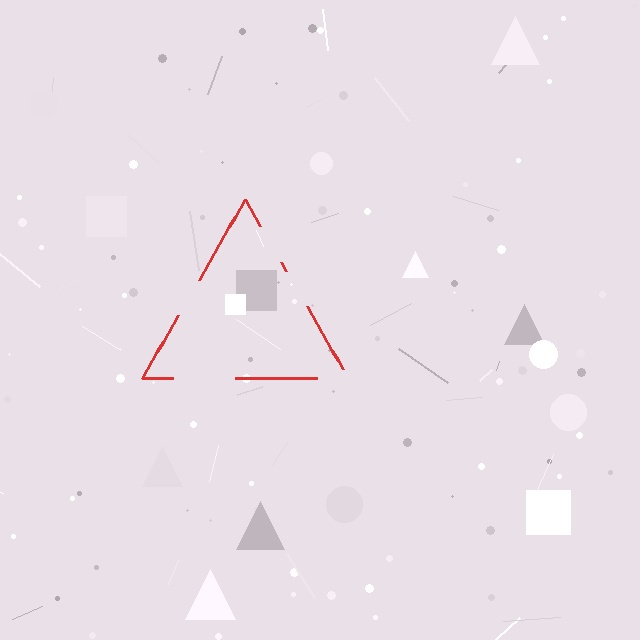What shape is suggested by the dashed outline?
The dashed outline suggests a triangle.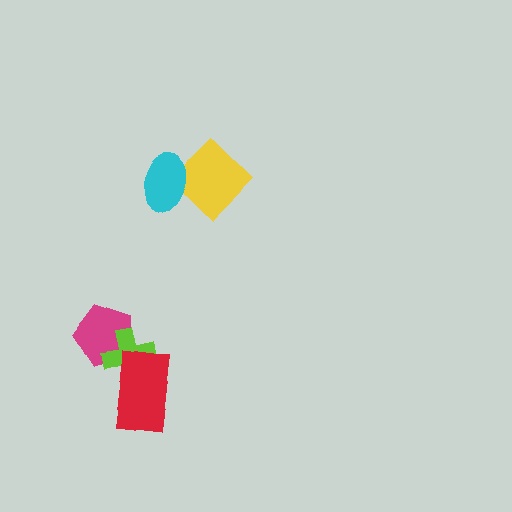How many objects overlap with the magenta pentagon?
1 object overlaps with the magenta pentagon.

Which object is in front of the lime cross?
The red rectangle is in front of the lime cross.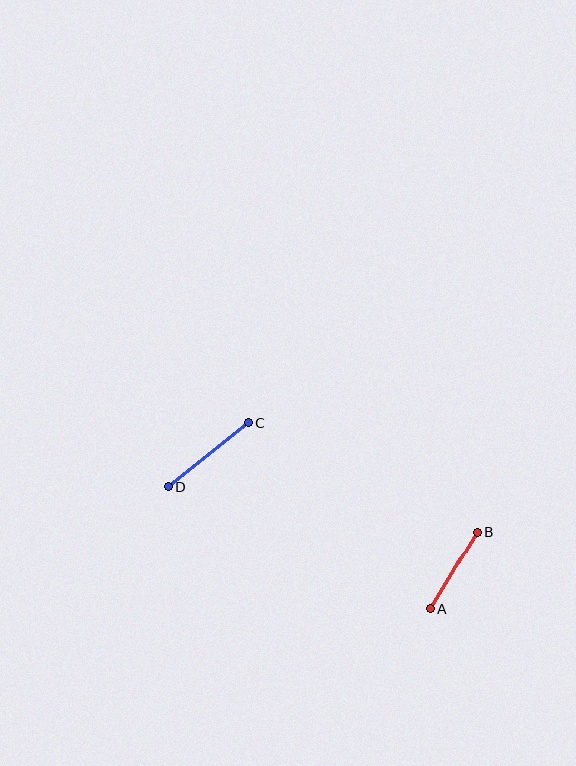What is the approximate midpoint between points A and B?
The midpoint is at approximately (454, 571) pixels.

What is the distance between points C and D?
The distance is approximately 102 pixels.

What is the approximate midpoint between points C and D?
The midpoint is at approximately (208, 455) pixels.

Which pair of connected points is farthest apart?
Points C and D are farthest apart.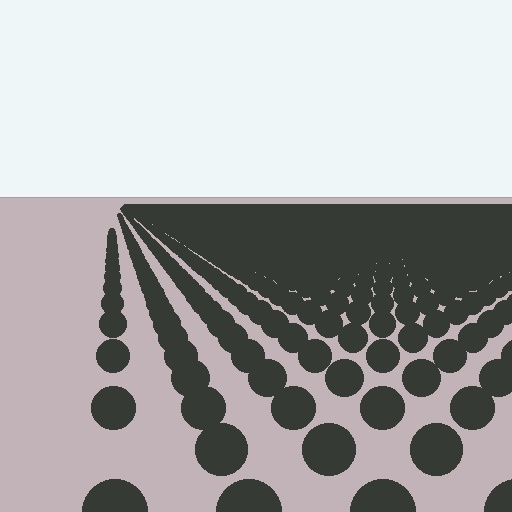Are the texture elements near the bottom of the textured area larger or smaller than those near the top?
Larger. Near the bottom, elements are closer to the viewer and appear at a bigger on-screen size.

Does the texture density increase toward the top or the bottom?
Density increases toward the top.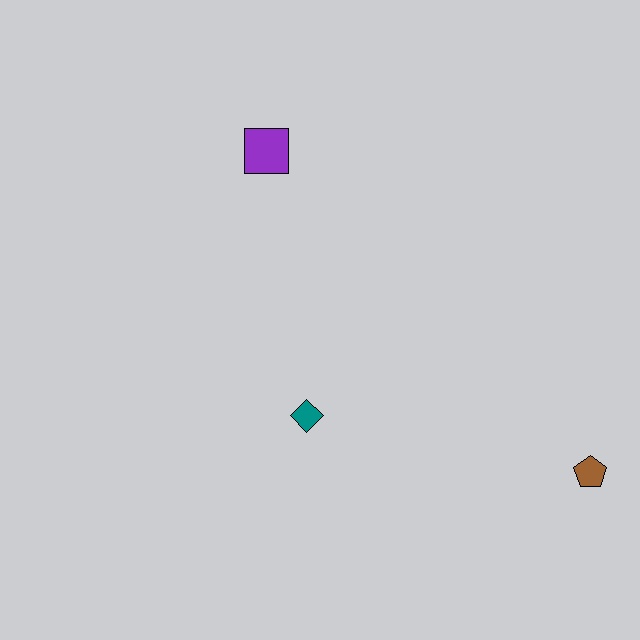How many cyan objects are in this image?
There are no cyan objects.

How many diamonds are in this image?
There is 1 diamond.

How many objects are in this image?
There are 3 objects.